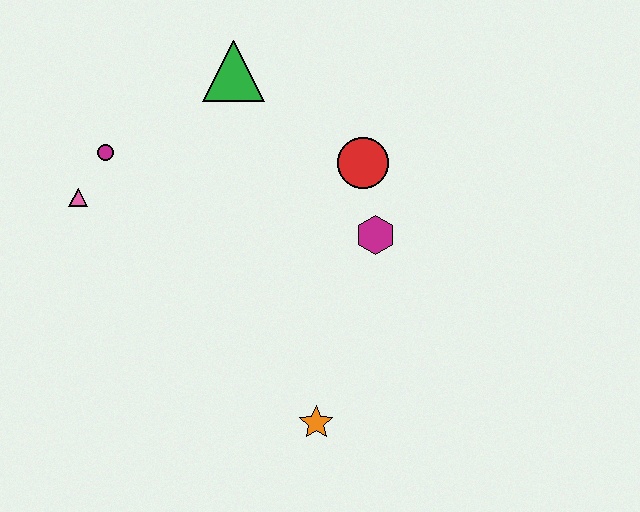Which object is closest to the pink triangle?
The magenta circle is closest to the pink triangle.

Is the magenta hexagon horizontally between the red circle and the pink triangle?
No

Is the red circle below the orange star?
No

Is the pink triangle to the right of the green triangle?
No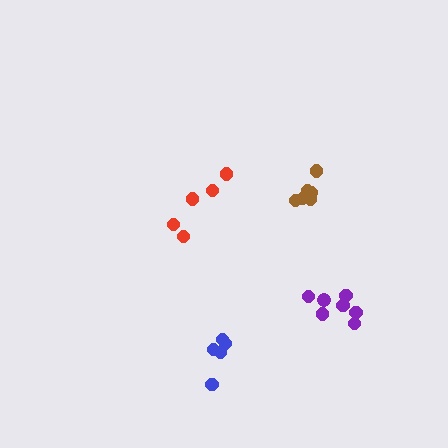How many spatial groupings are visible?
There are 4 spatial groupings.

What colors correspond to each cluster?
The clusters are colored: red, brown, blue, purple.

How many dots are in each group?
Group 1: 5 dots, Group 2: 7 dots, Group 3: 6 dots, Group 4: 7 dots (25 total).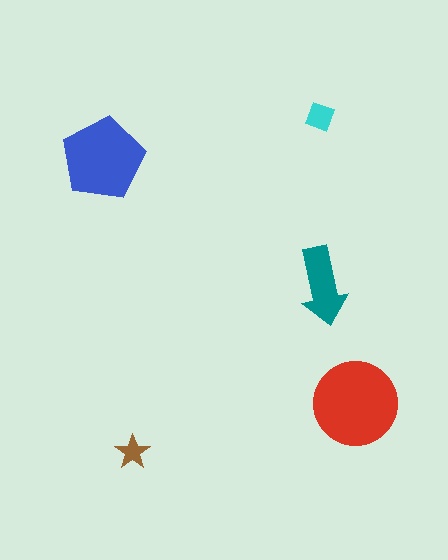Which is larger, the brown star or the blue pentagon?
The blue pentagon.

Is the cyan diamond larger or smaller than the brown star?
Larger.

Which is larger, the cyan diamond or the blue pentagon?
The blue pentagon.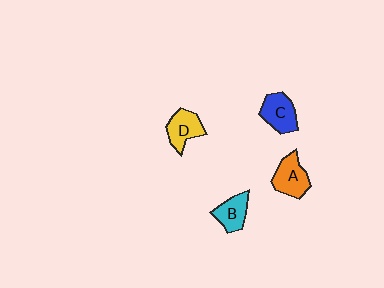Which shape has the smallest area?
Shape B (cyan).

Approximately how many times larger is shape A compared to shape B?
Approximately 1.2 times.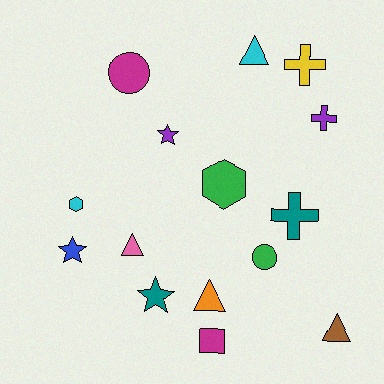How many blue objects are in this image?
There is 1 blue object.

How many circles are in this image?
There are 2 circles.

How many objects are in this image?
There are 15 objects.